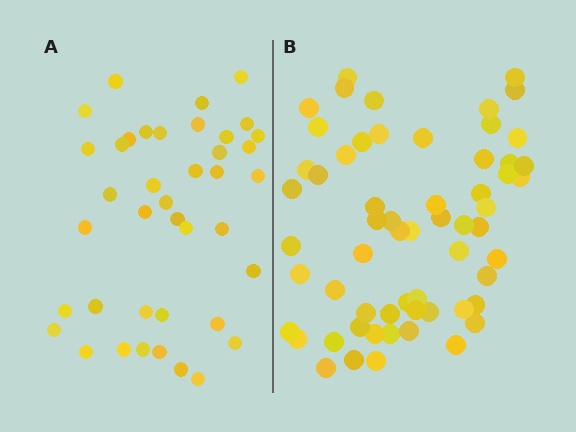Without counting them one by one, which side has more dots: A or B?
Region B (the right region) has more dots.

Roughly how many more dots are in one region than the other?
Region B has approximately 20 more dots than region A.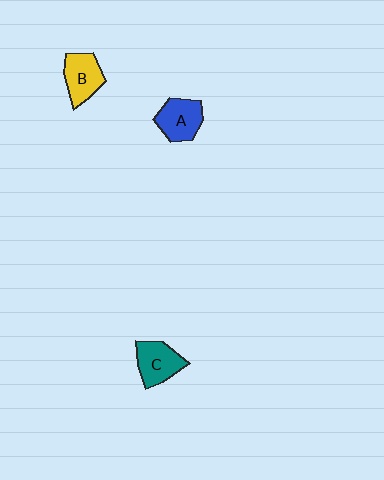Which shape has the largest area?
Shape C (teal).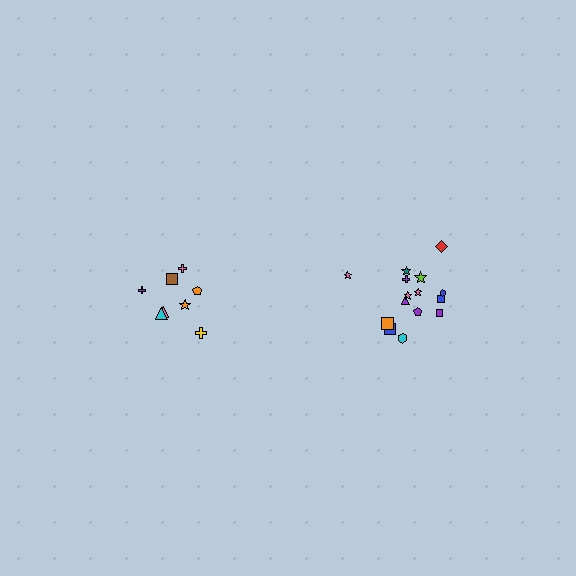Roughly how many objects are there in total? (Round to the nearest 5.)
Roughly 25 objects in total.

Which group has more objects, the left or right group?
The right group.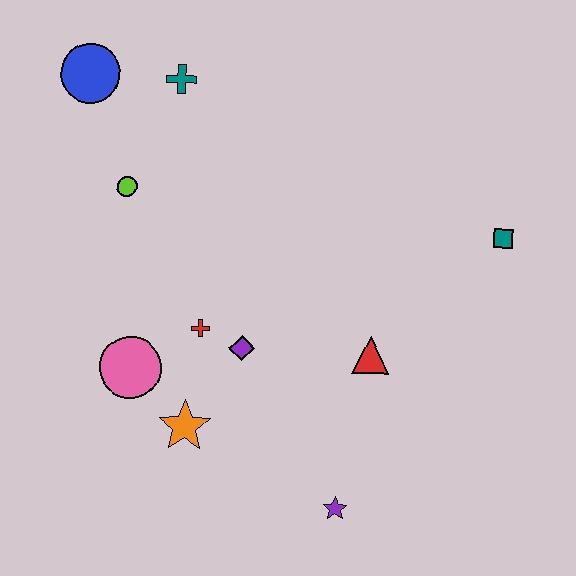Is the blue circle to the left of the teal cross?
Yes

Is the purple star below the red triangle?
Yes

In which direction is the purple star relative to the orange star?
The purple star is to the right of the orange star.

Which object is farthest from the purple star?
The blue circle is farthest from the purple star.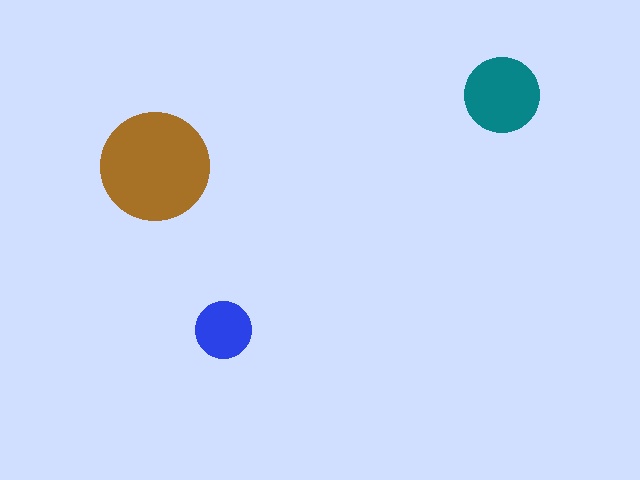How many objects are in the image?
There are 3 objects in the image.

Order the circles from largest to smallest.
the brown one, the teal one, the blue one.